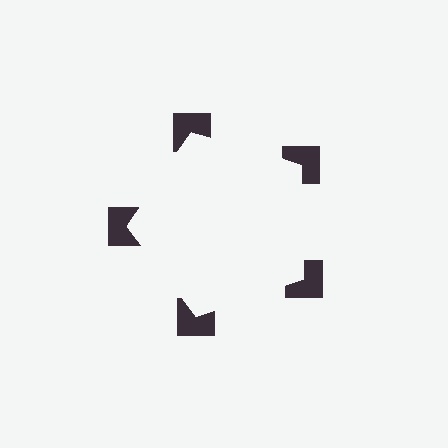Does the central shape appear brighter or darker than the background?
It typically appears slightly brighter than the background, even though no actual brightness change is drawn.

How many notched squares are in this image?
There are 5 — one at each vertex of the illusory pentagon.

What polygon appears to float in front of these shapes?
An illusory pentagon — its edges are inferred from the aligned wedge cuts in the notched squares, not physically drawn.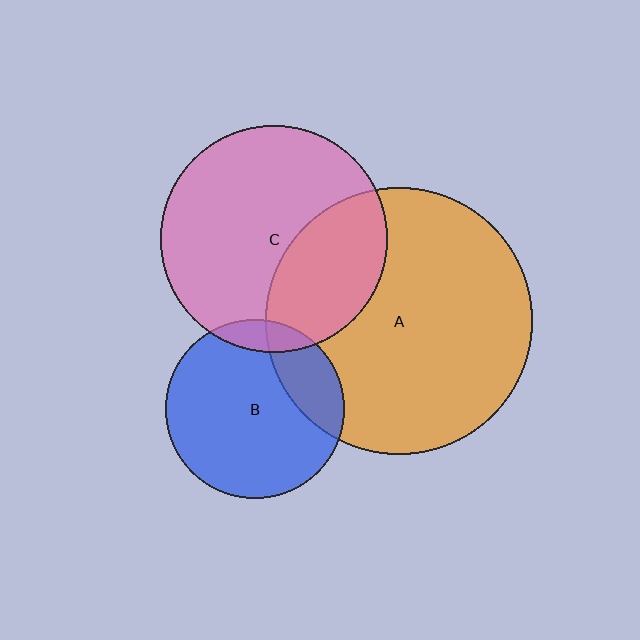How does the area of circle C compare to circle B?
Approximately 1.6 times.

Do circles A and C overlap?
Yes.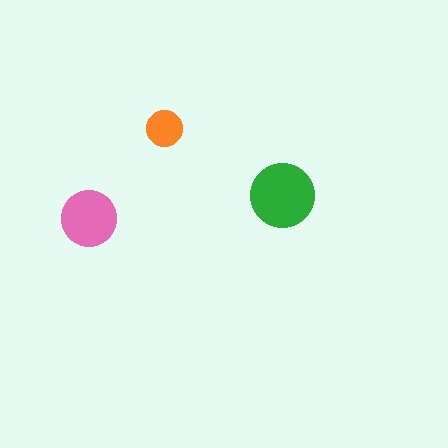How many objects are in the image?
There are 3 objects in the image.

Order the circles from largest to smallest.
the green one, the pink one, the orange one.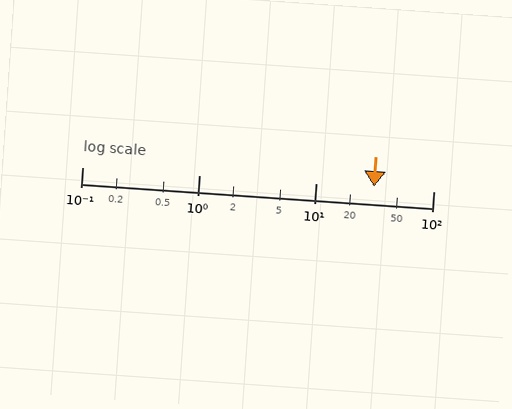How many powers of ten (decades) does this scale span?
The scale spans 3 decades, from 0.1 to 100.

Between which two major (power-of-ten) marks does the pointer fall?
The pointer is between 10 and 100.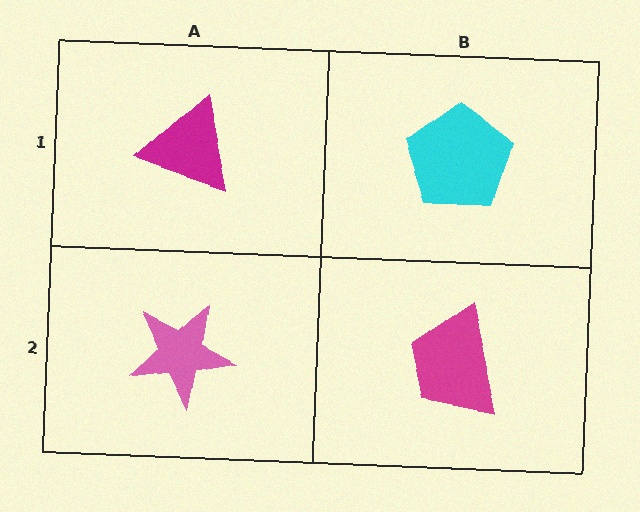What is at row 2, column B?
A magenta trapezoid.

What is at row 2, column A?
A pink star.